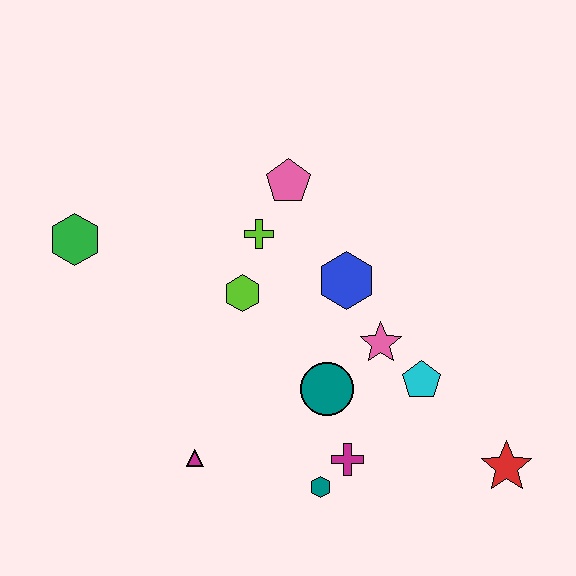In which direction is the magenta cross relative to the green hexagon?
The magenta cross is to the right of the green hexagon.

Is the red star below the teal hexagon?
No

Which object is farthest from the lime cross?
The red star is farthest from the lime cross.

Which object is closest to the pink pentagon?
The lime cross is closest to the pink pentagon.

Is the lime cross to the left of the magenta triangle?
No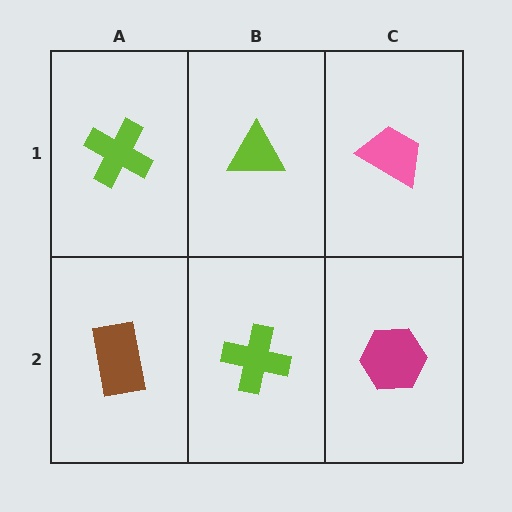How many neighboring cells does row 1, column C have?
2.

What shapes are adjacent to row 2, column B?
A lime triangle (row 1, column B), a brown rectangle (row 2, column A), a magenta hexagon (row 2, column C).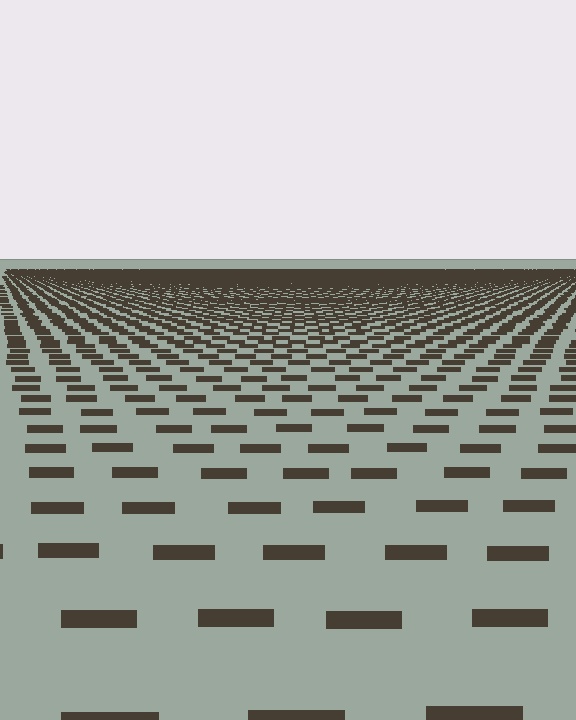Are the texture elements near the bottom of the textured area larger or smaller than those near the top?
Larger. Near the bottom, elements are closer to the viewer and appear at a bigger on-screen size.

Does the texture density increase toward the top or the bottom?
Density increases toward the top.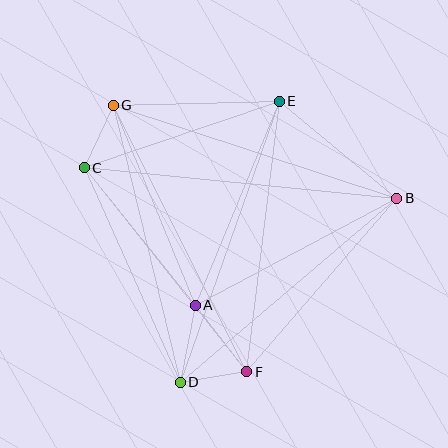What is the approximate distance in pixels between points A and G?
The distance between A and G is approximately 216 pixels.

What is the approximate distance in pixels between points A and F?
The distance between A and F is approximately 84 pixels.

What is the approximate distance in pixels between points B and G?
The distance between B and G is approximately 298 pixels.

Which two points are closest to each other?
Points D and F are closest to each other.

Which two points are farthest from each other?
Points B and C are farthest from each other.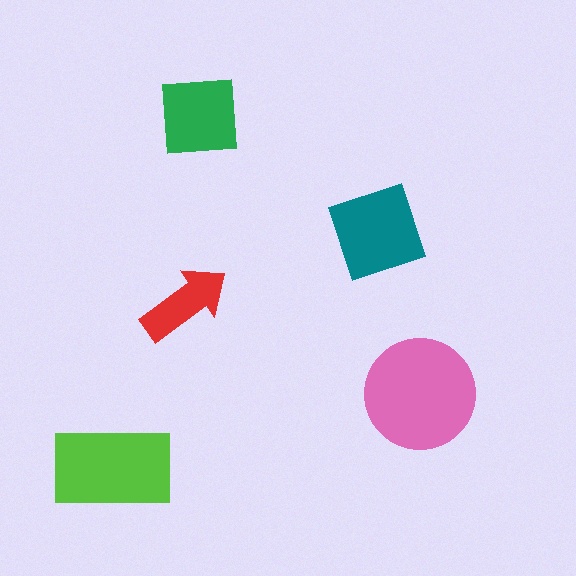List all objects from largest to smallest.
The pink circle, the lime rectangle, the teal square, the green square, the red arrow.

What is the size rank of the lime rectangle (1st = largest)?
2nd.